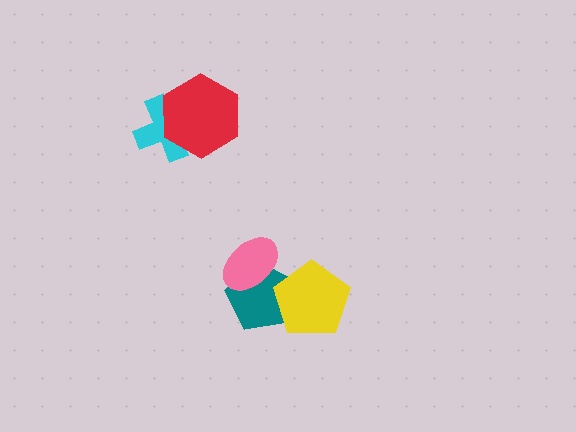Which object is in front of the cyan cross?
The red hexagon is in front of the cyan cross.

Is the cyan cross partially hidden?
Yes, it is partially covered by another shape.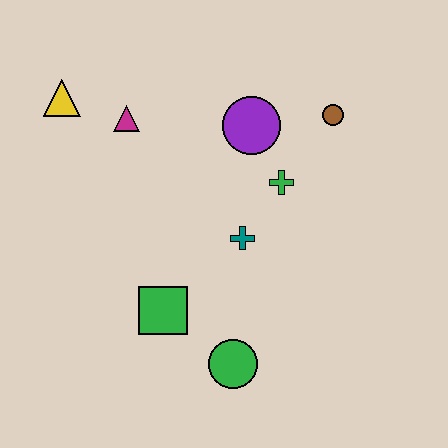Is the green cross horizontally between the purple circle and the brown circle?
Yes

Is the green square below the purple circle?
Yes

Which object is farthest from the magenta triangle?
The green circle is farthest from the magenta triangle.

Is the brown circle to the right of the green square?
Yes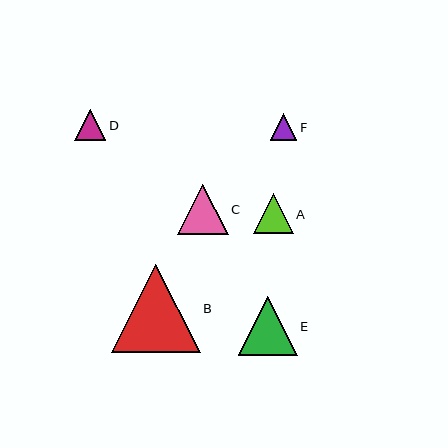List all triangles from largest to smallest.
From largest to smallest: B, E, C, A, D, F.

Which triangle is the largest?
Triangle B is the largest with a size of approximately 88 pixels.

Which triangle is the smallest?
Triangle F is the smallest with a size of approximately 27 pixels.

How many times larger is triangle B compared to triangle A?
Triangle B is approximately 2.2 times the size of triangle A.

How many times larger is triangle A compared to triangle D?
Triangle A is approximately 1.3 times the size of triangle D.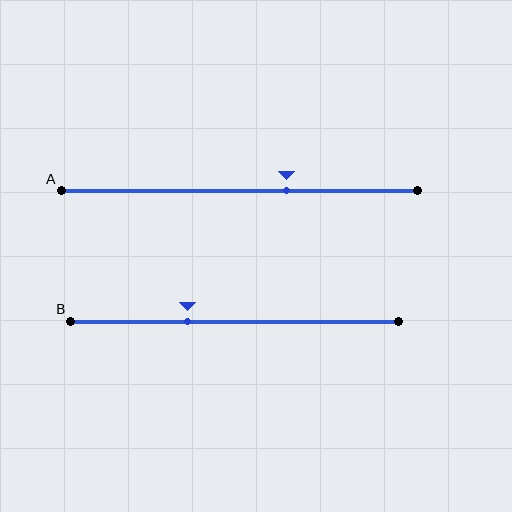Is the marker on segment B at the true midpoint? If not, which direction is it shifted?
No, the marker on segment B is shifted to the left by about 14% of the segment length.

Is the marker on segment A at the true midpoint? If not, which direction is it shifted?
No, the marker on segment A is shifted to the right by about 13% of the segment length.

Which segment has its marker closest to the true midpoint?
Segment A has its marker closest to the true midpoint.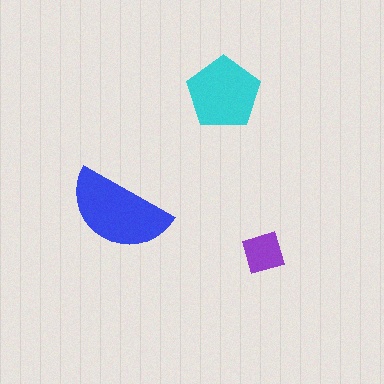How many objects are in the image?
There are 3 objects in the image.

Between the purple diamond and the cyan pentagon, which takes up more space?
The cyan pentagon.